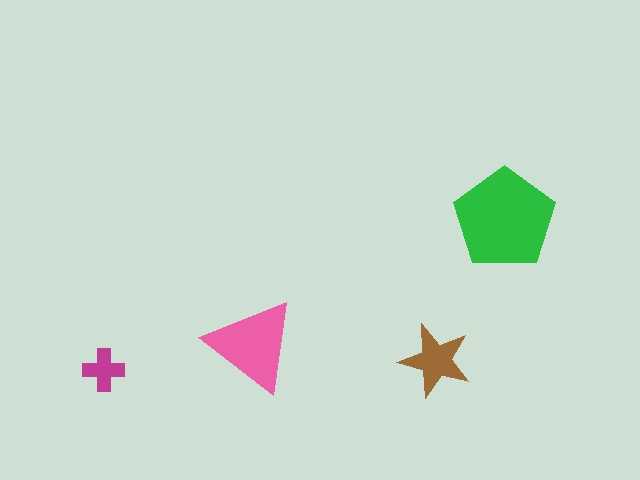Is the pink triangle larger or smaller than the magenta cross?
Larger.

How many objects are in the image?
There are 4 objects in the image.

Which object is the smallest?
The magenta cross.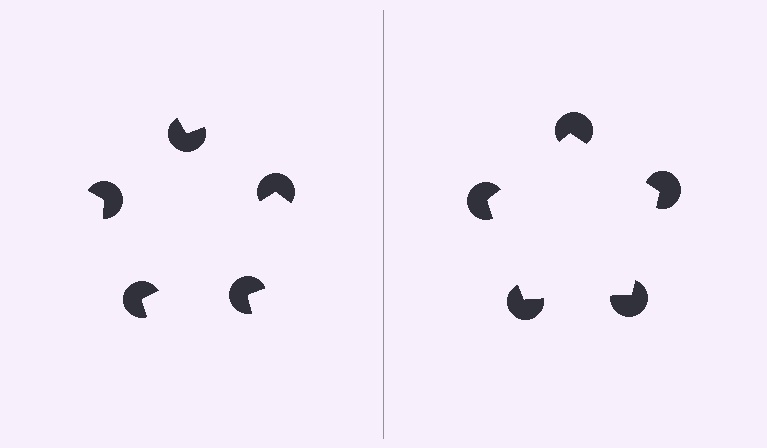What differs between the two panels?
The pac-man discs are positioned identically on both sides; only the wedge orientations differ. On the right they align to a pentagon; on the left they are misaligned.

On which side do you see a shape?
An illusory pentagon appears on the right side. On the left side the wedge cuts are rotated, so no coherent shape forms.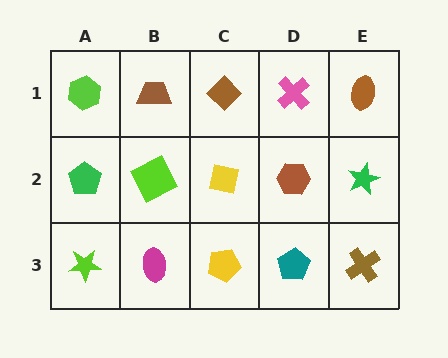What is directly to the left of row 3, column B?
A lime star.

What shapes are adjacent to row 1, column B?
A lime square (row 2, column B), a lime hexagon (row 1, column A), a brown diamond (row 1, column C).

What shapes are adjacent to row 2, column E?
A brown ellipse (row 1, column E), a brown cross (row 3, column E), a brown hexagon (row 2, column D).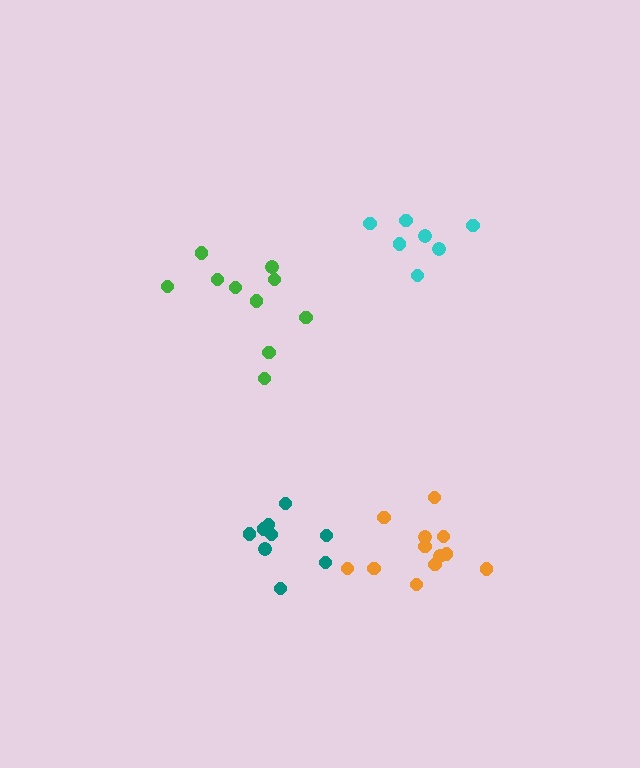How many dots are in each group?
Group 1: 12 dots, Group 2: 7 dots, Group 3: 9 dots, Group 4: 10 dots (38 total).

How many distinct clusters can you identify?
There are 4 distinct clusters.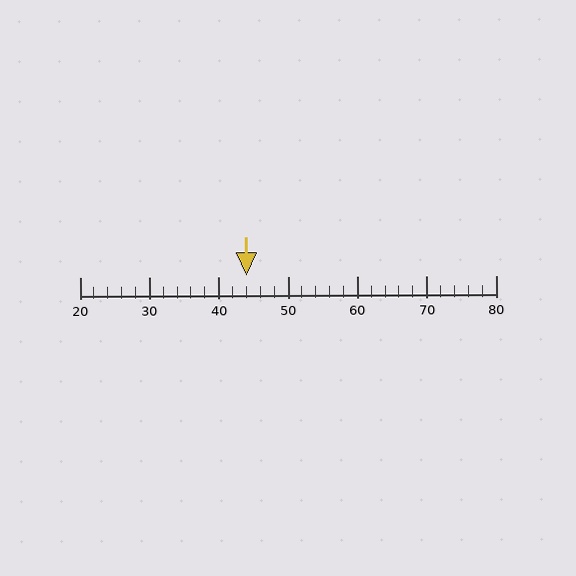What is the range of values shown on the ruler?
The ruler shows values from 20 to 80.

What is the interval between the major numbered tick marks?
The major tick marks are spaced 10 units apart.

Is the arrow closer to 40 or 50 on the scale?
The arrow is closer to 40.